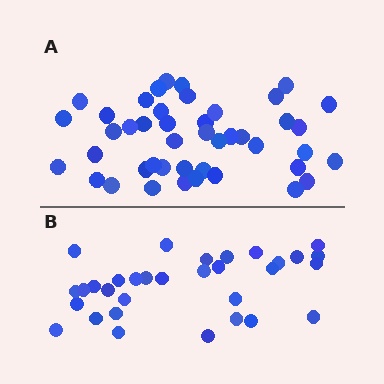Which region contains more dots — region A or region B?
Region A (the top region) has more dots.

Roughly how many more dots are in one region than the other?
Region A has roughly 12 or so more dots than region B.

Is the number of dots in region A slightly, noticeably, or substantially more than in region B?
Region A has noticeably more, but not dramatically so. The ratio is roughly 1.4 to 1.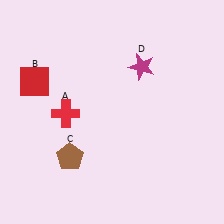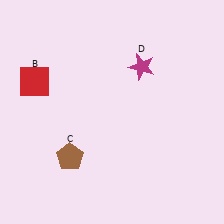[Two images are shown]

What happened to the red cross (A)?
The red cross (A) was removed in Image 2. It was in the bottom-left area of Image 1.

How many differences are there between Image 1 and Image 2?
There is 1 difference between the two images.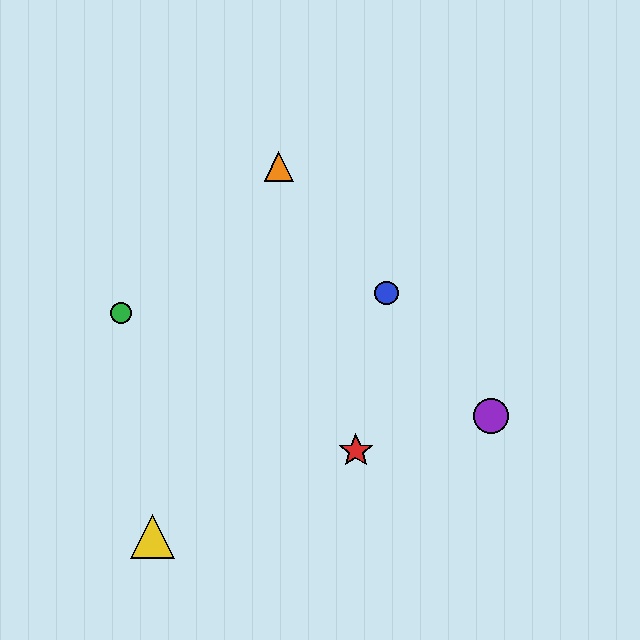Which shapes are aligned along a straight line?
The blue circle, the purple circle, the orange triangle are aligned along a straight line.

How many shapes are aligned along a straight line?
3 shapes (the blue circle, the purple circle, the orange triangle) are aligned along a straight line.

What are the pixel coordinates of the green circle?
The green circle is at (121, 313).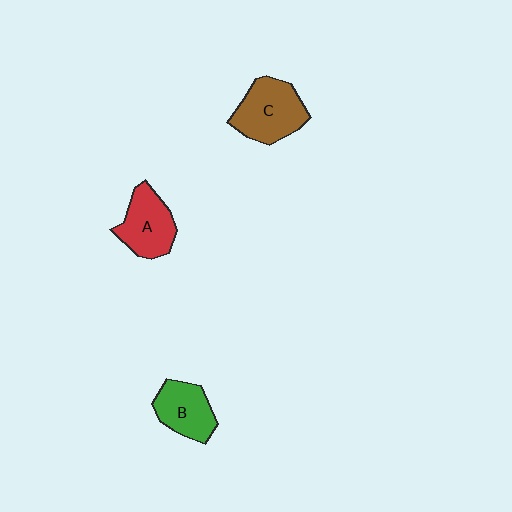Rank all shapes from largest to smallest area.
From largest to smallest: C (brown), A (red), B (green).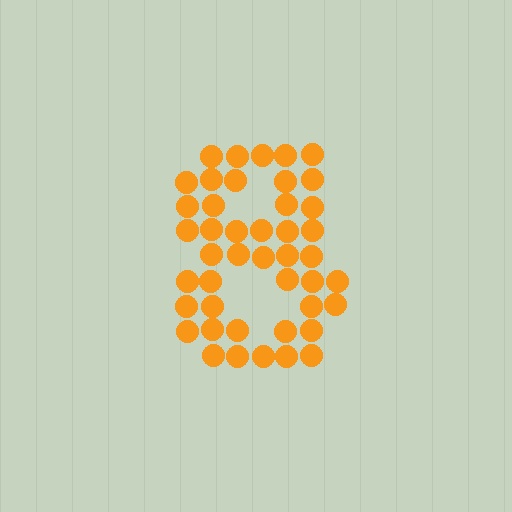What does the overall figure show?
The overall figure shows the digit 8.